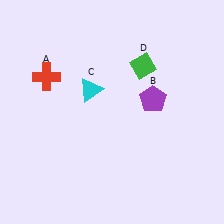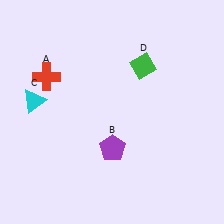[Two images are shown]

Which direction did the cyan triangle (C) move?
The cyan triangle (C) moved left.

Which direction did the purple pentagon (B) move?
The purple pentagon (B) moved down.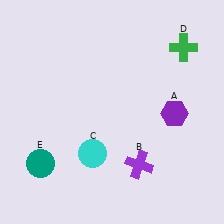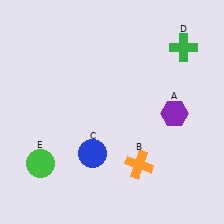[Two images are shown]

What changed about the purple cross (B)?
In Image 1, B is purple. In Image 2, it changed to orange.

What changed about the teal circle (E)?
In Image 1, E is teal. In Image 2, it changed to green.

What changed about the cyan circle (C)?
In Image 1, C is cyan. In Image 2, it changed to blue.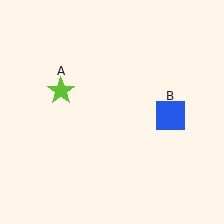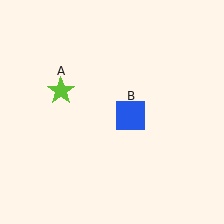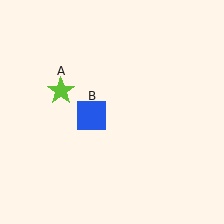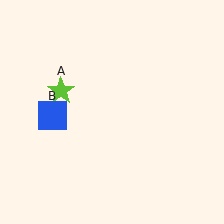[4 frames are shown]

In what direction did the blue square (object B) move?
The blue square (object B) moved left.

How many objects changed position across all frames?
1 object changed position: blue square (object B).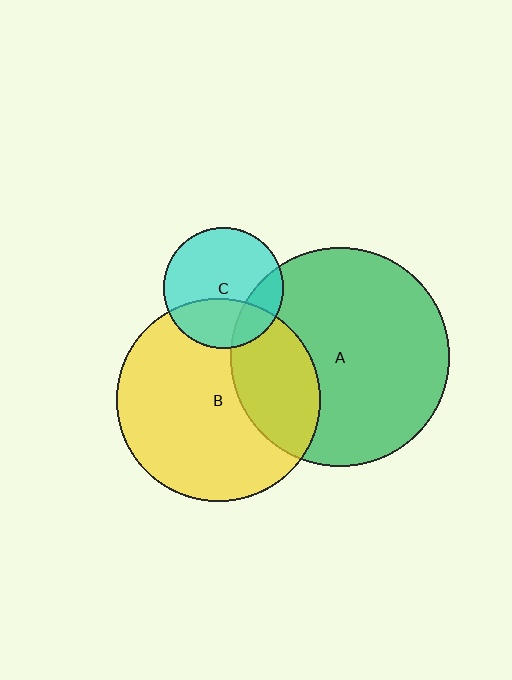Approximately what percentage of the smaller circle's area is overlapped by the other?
Approximately 35%.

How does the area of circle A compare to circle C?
Approximately 3.3 times.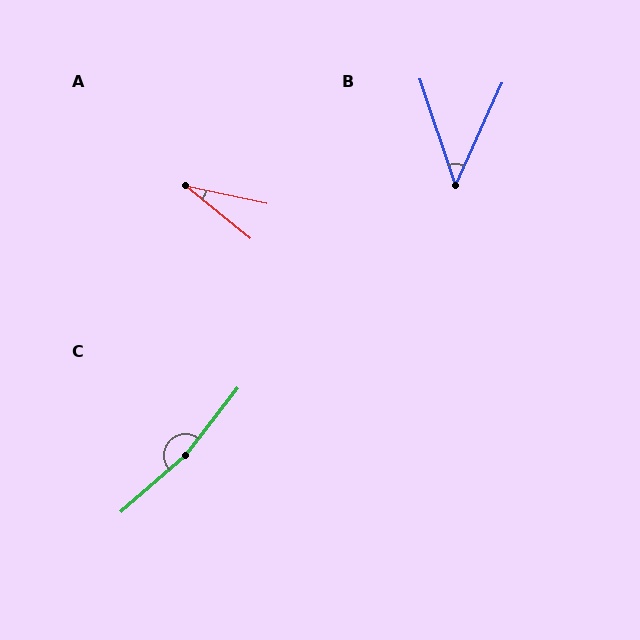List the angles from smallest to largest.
A (28°), B (43°), C (169°).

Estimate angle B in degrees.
Approximately 43 degrees.